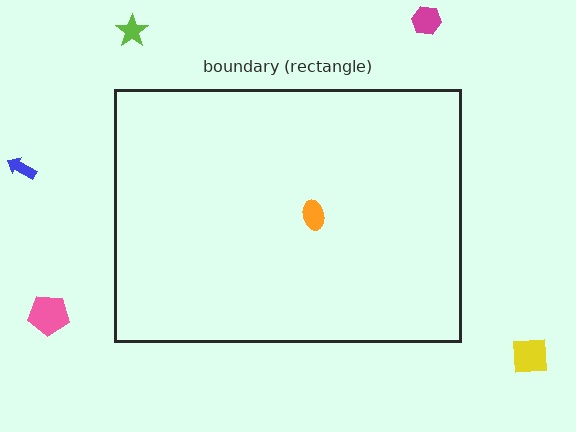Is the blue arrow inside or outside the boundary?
Outside.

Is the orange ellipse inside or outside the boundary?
Inside.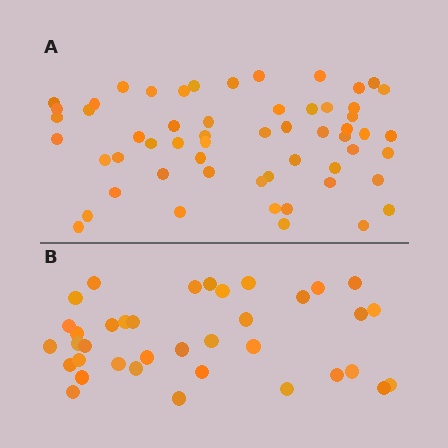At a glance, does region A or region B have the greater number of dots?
Region A (the top region) has more dots.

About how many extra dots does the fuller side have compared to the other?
Region A has approximately 20 more dots than region B.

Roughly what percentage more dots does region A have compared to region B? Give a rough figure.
About 55% more.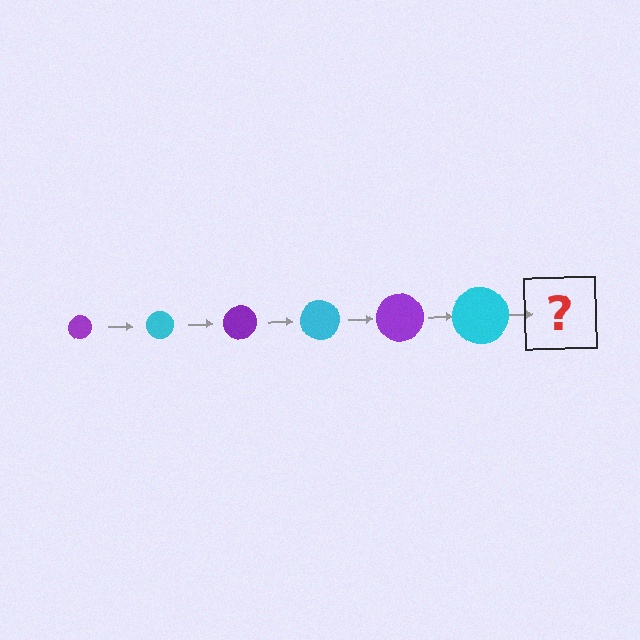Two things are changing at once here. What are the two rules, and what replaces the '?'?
The two rules are that the circle grows larger each step and the color cycles through purple and cyan. The '?' should be a purple circle, larger than the previous one.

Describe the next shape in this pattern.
It should be a purple circle, larger than the previous one.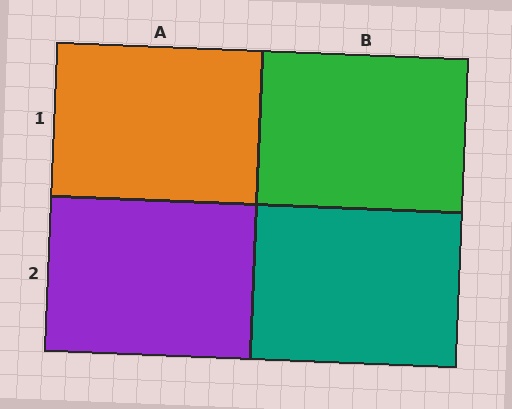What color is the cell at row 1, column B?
Green.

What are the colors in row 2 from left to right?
Purple, teal.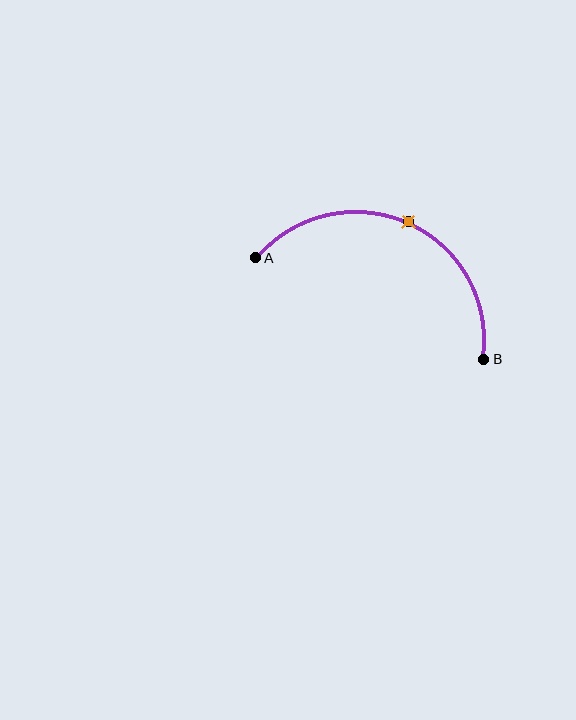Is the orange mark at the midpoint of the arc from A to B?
Yes. The orange mark lies on the arc at equal arc-length from both A and B — it is the arc midpoint.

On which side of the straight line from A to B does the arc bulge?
The arc bulges above the straight line connecting A and B.